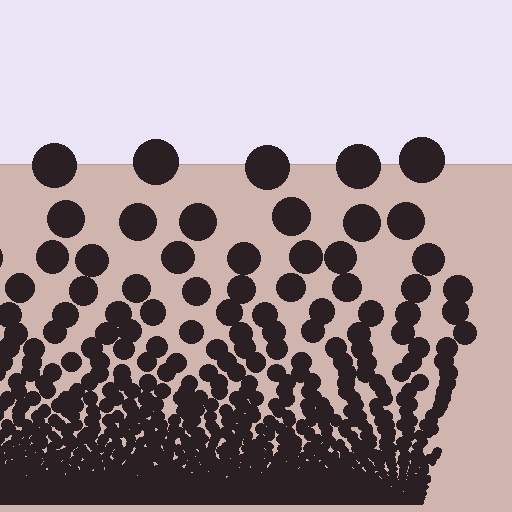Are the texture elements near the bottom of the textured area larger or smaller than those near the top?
Smaller. The gradient is inverted — elements near the bottom are smaller and denser.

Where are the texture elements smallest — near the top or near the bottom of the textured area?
Near the bottom.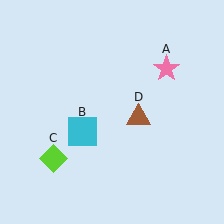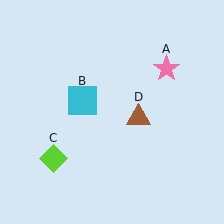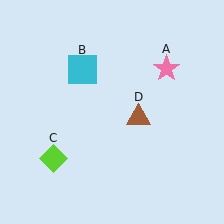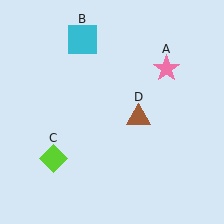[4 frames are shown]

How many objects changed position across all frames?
1 object changed position: cyan square (object B).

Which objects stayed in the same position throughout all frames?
Pink star (object A) and lime diamond (object C) and brown triangle (object D) remained stationary.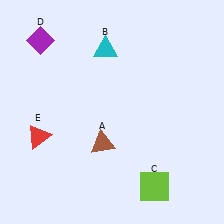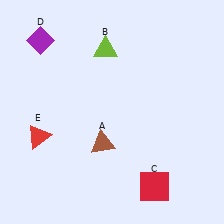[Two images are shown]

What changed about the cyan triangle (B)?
In Image 1, B is cyan. In Image 2, it changed to lime.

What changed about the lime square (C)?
In Image 1, C is lime. In Image 2, it changed to red.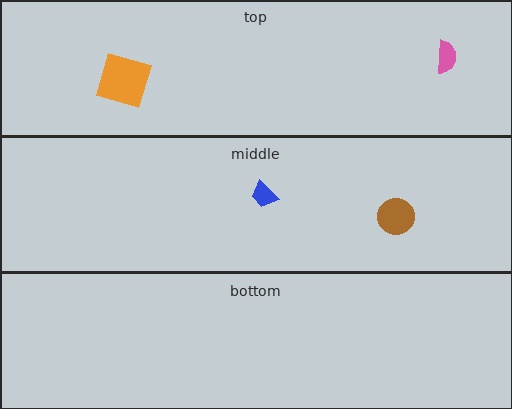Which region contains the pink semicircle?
The top region.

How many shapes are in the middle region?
2.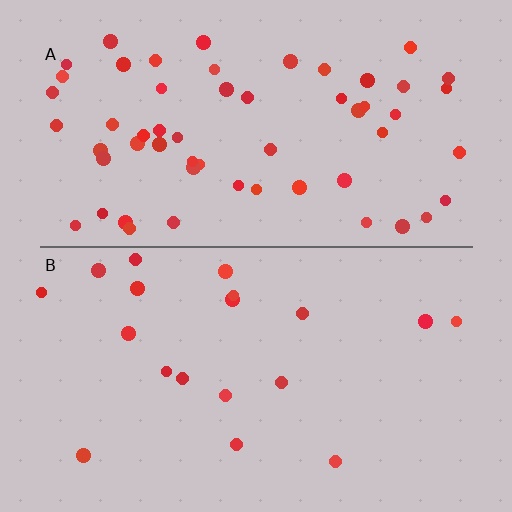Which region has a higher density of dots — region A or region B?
A (the top).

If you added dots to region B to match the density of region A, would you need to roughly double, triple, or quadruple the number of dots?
Approximately triple.